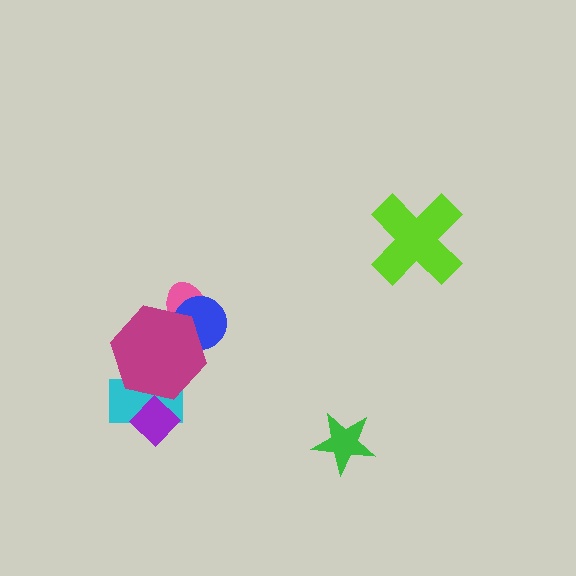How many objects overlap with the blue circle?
2 objects overlap with the blue circle.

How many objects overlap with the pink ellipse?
2 objects overlap with the pink ellipse.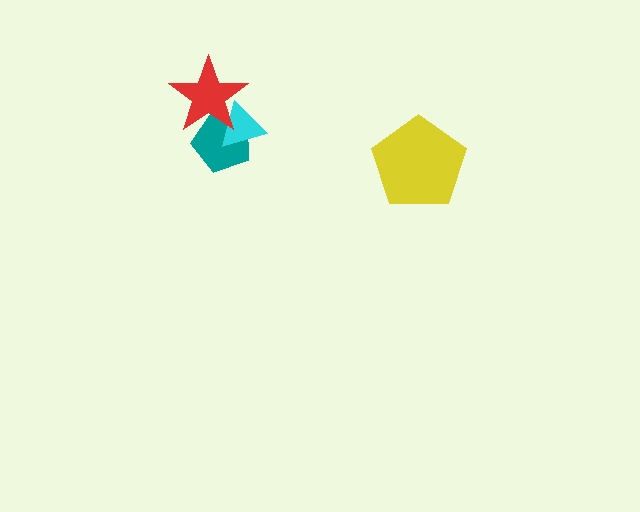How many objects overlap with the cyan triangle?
2 objects overlap with the cyan triangle.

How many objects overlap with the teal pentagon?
2 objects overlap with the teal pentagon.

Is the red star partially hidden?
No, no other shape covers it.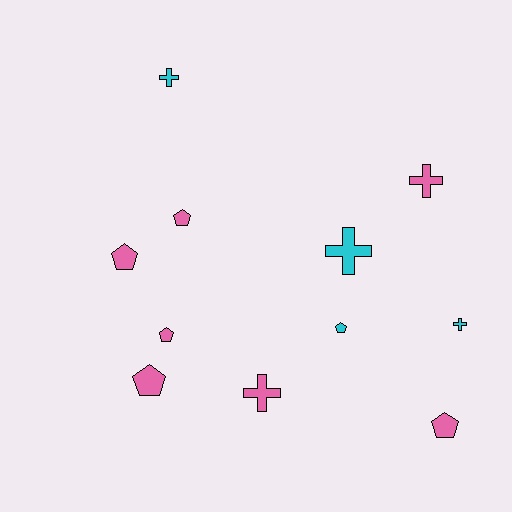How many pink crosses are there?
There are 2 pink crosses.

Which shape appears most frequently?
Pentagon, with 6 objects.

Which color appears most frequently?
Pink, with 7 objects.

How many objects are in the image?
There are 11 objects.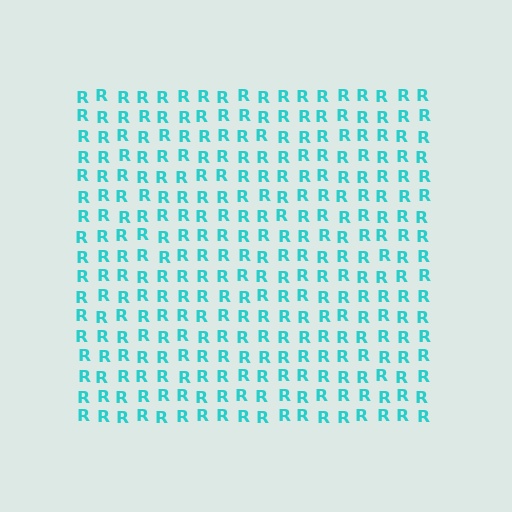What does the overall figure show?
The overall figure shows a square.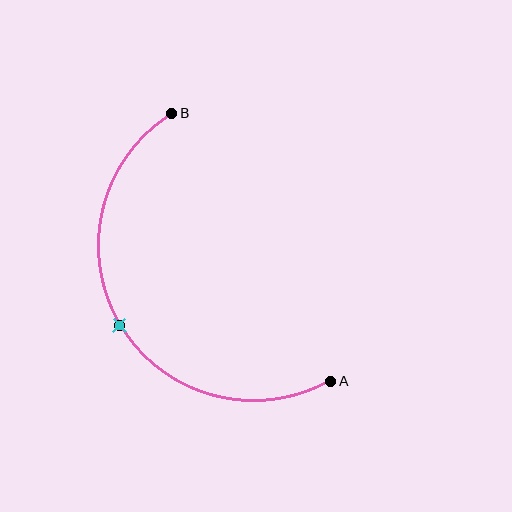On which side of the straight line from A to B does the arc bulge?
The arc bulges to the left of the straight line connecting A and B.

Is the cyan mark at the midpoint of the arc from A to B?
Yes. The cyan mark lies on the arc at equal arc-length from both A and B — it is the arc midpoint.